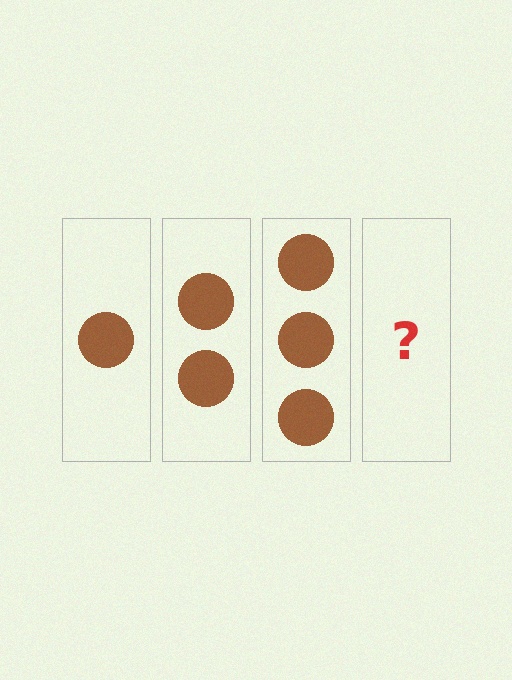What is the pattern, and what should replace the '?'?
The pattern is that each step adds one more circle. The '?' should be 4 circles.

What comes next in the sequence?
The next element should be 4 circles.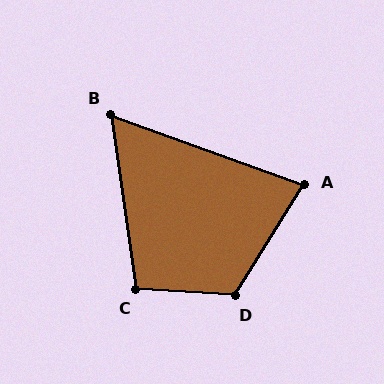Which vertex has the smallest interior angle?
B, at approximately 62 degrees.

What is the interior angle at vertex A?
Approximately 78 degrees (acute).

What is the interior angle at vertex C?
Approximately 102 degrees (obtuse).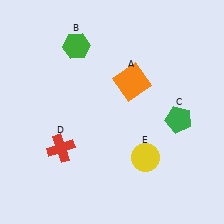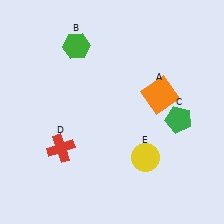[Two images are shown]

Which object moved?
The orange square (A) moved right.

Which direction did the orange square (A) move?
The orange square (A) moved right.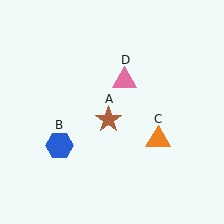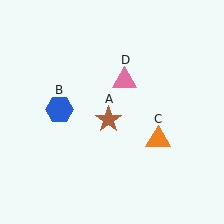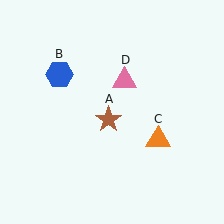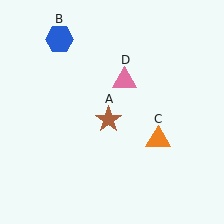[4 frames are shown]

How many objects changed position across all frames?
1 object changed position: blue hexagon (object B).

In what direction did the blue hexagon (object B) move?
The blue hexagon (object B) moved up.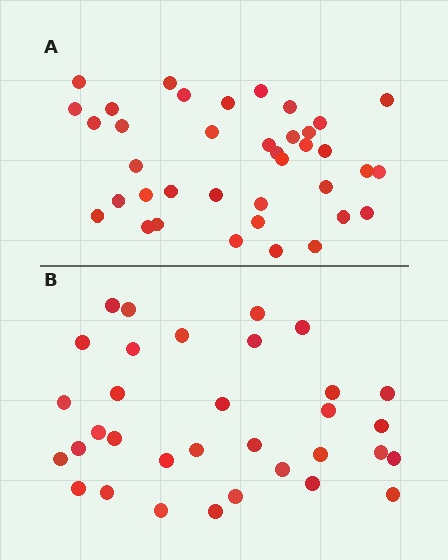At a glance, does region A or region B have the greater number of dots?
Region A (the top region) has more dots.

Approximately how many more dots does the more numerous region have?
Region A has about 5 more dots than region B.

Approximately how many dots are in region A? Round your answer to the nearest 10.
About 40 dots. (The exact count is 38, which rounds to 40.)